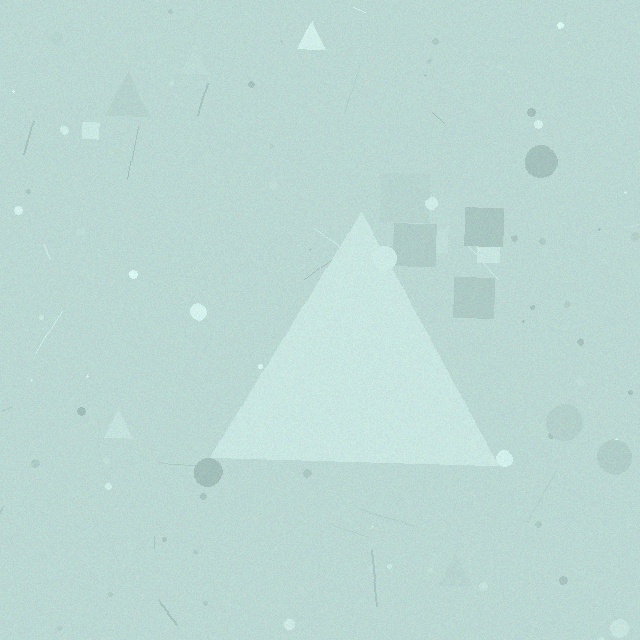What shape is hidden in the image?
A triangle is hidden in the image.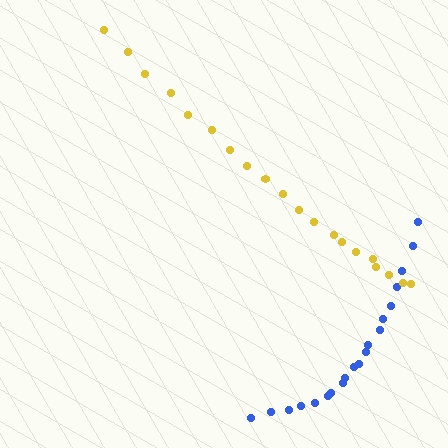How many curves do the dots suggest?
There are 2 distinct paths.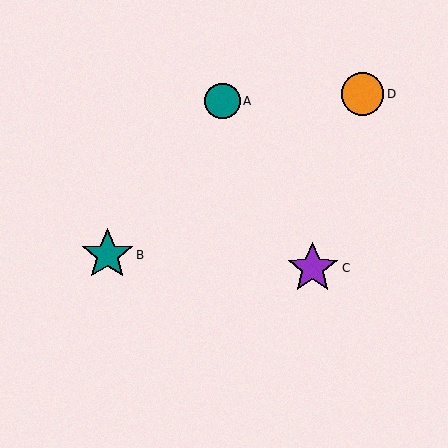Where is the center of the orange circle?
The center of the orange circle is at (363, 94).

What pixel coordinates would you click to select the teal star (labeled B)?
Click at (107, 255) to select the teal star B.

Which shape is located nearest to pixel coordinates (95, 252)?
The teal star (labeled B) at (107, 255) is nearest to that location.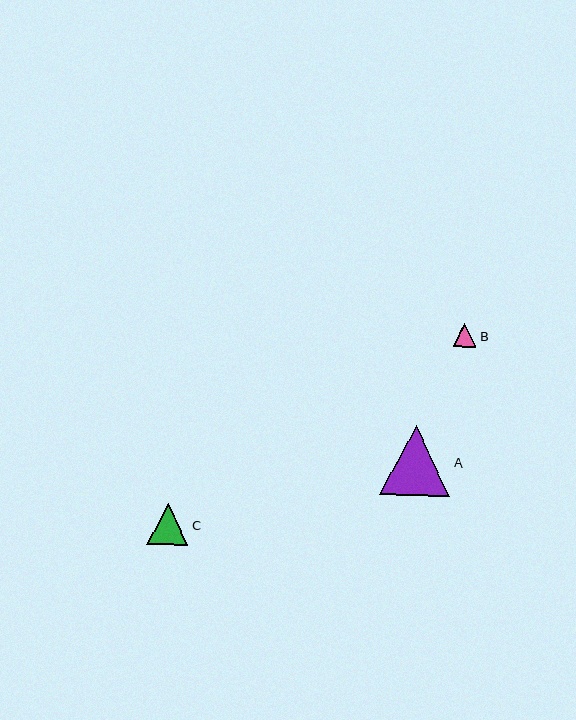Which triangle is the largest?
Triangle A is the largest with a size of approximately 70 pixels.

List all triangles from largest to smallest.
From largest to smallest: A, C, B.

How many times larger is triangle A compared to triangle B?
Triangle A is approximately 3.0 times the size of triangle B.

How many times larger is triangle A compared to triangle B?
Triangle A is approximately 3.0 times the size of triangle B.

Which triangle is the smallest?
Triangle B is the smallest with a size of approximately 23 pixels.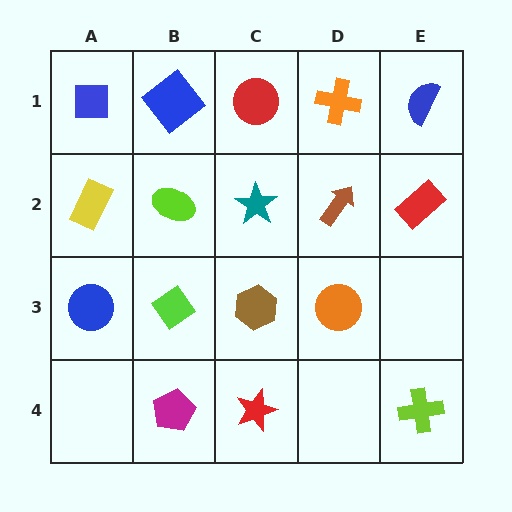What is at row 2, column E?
A red rectangle.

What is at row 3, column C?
A brown hexagon.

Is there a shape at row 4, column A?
No, that cell is empty.